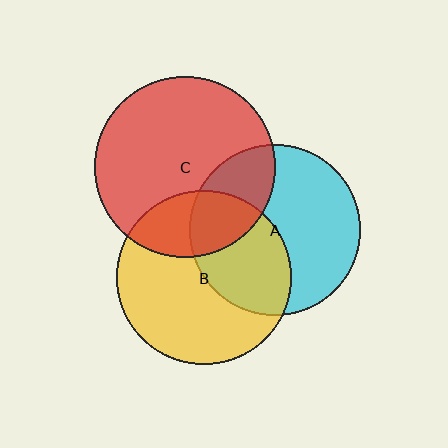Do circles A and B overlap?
Yes.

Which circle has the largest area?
Circle C (red).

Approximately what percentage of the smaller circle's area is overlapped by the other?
Approximately 40%.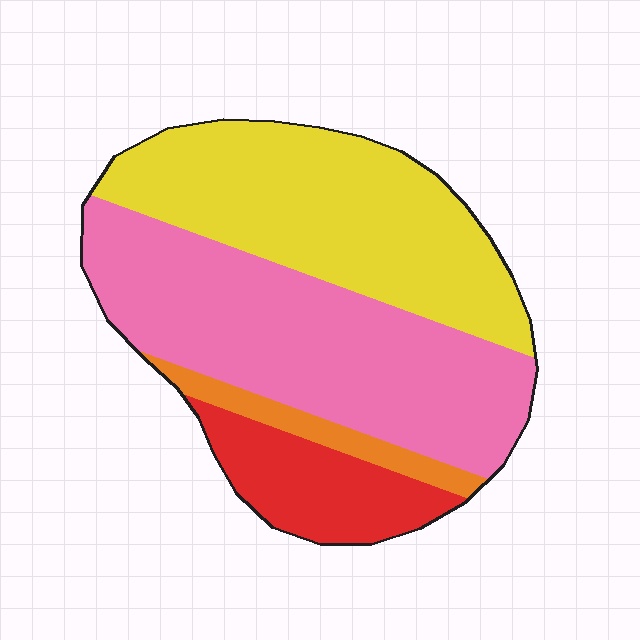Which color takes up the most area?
Pink, at roughly 45%.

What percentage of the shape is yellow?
Yellow covers around 35% of the shape.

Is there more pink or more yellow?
Pink.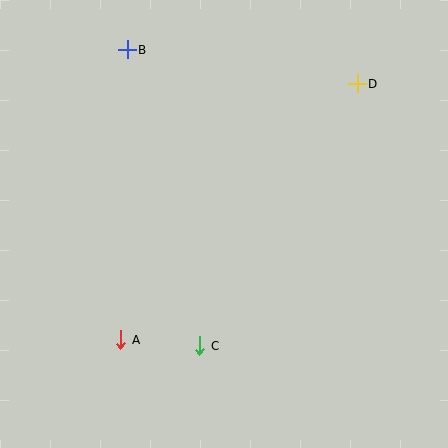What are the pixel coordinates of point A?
Point A is at (121, 340).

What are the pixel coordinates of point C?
Point C is at (200, 346).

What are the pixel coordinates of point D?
Point D is at (357, 84).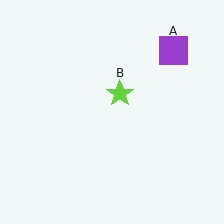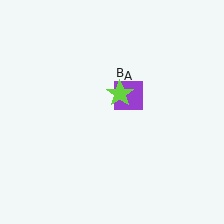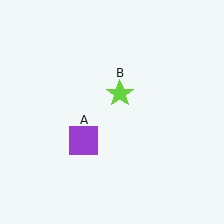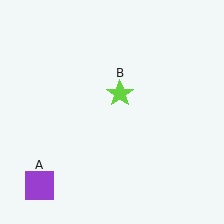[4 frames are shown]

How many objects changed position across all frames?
1 object changed position: purple square (object A).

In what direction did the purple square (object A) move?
The purple square (object A) moved down and to the left.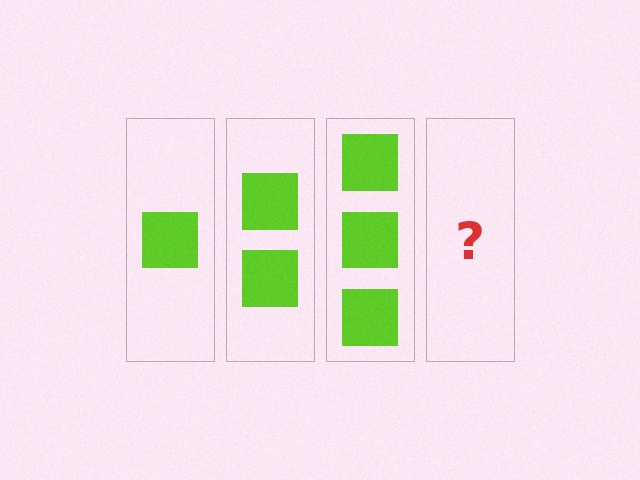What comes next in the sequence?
The next element should be 4 squares.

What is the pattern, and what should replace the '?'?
The pattern is that each step adds one more square. The '?' should be 4 squares.